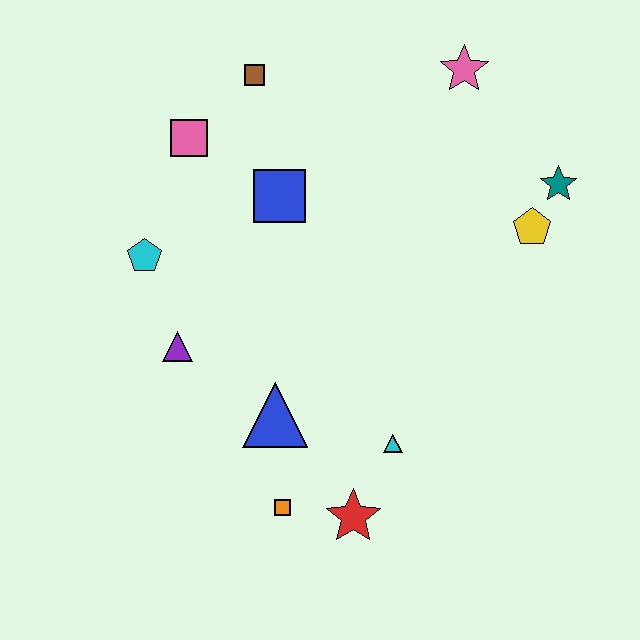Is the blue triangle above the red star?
Yes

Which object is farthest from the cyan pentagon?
The teal star is farthest from the cyan pentagon.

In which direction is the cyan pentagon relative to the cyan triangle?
The cyan pentagon is to the left of the cyan triangle.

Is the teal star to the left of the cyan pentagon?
No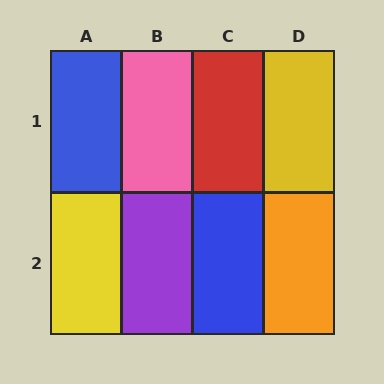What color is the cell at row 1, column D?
Yellow.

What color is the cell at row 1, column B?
Pink.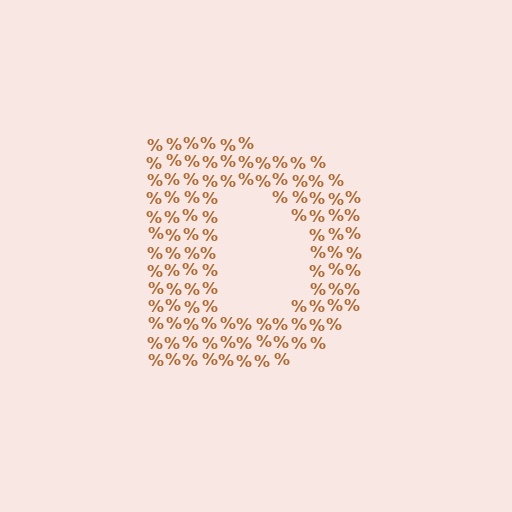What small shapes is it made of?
It is made of small percent signs.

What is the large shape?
The large shape is the letter D.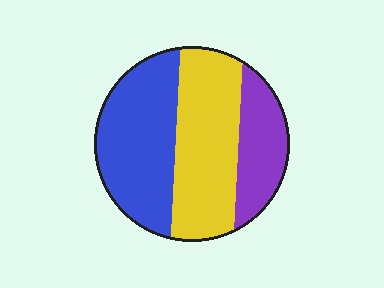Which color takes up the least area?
Purple, at roughly 20%.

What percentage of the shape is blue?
Blue covers around 40% of the shape.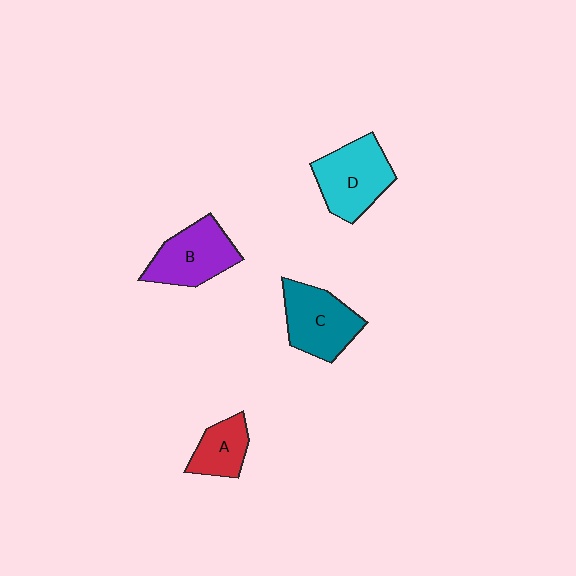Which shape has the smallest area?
Shape A (red).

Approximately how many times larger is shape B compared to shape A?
Approximately 1.6 times.